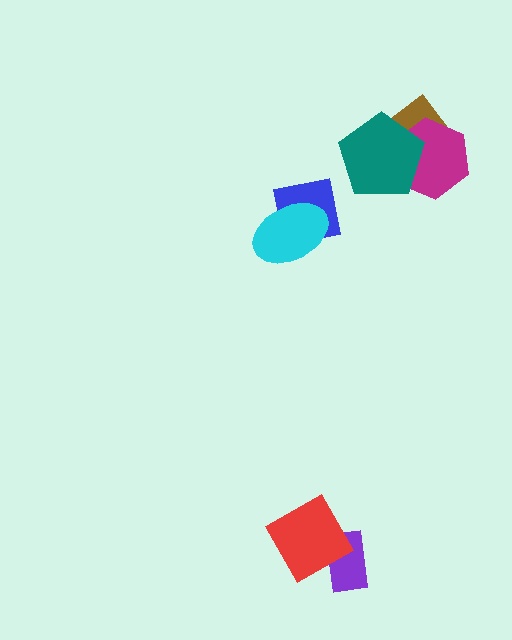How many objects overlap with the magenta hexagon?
2 objects overlap with the magenta hexagon.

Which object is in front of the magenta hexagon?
The teal pentagon is in front of the magenta hexagon.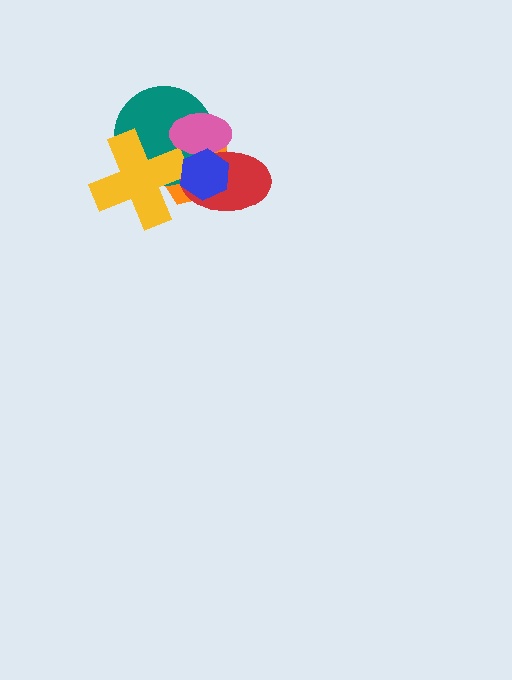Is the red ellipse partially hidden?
Yes, it is partially covered by another shape.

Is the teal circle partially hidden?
Yes, it is partially covered by another shape.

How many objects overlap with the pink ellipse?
4 objects overlap with the pink ellipse.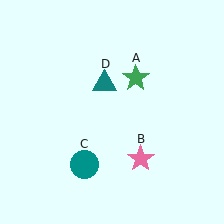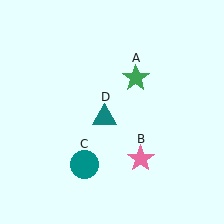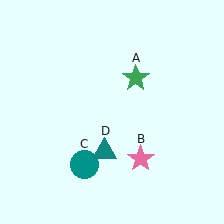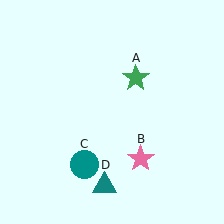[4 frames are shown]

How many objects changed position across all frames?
1 object changed position: teal triangle (object D).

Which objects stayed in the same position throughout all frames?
Green star (object A) and pink star (object B) and teal circle (object C) remained stationary.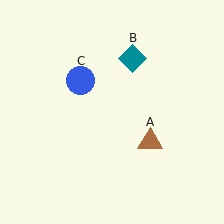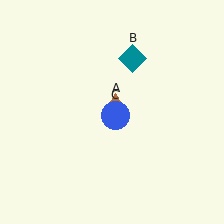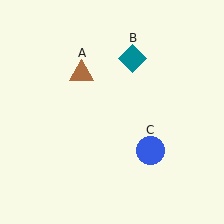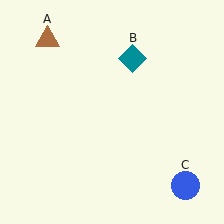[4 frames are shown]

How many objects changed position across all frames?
2 objects changed position: brown triangle (object A), blue circle (object C).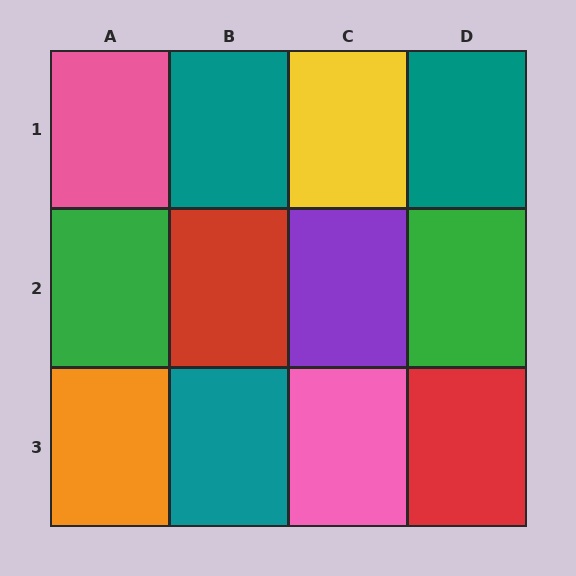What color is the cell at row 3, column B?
Teal.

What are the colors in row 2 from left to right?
Green, red, purple, green.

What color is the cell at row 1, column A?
Pink.